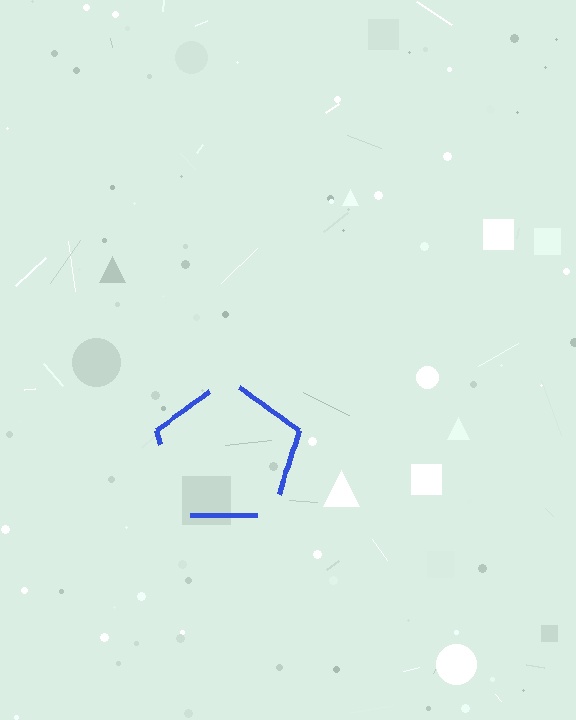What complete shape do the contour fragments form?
The contour fragments form a pentagon.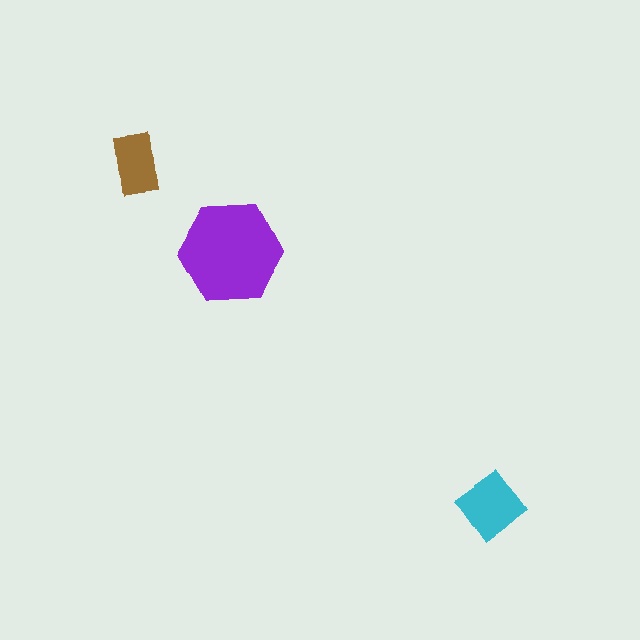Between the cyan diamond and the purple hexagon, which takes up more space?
The purple hexagon.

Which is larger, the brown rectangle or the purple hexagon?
The purple hexagon.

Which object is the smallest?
The brown rectangle.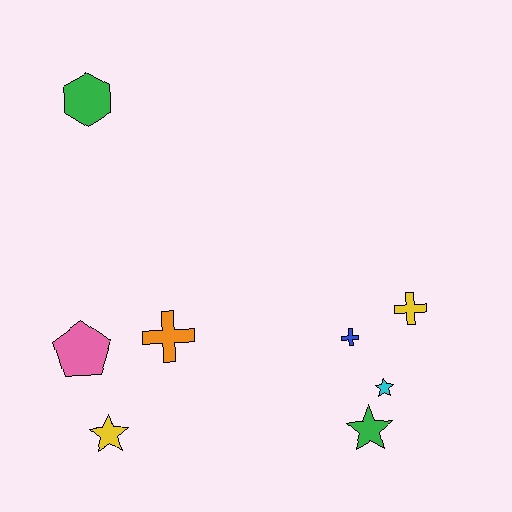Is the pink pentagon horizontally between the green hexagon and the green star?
No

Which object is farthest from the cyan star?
The green hexagon is farthest from the cyan star.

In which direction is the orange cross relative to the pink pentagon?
The orange cross is to the right of the pink pentagon.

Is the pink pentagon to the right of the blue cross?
No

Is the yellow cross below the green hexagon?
Yes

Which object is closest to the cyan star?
The green star is closest to the cyan star.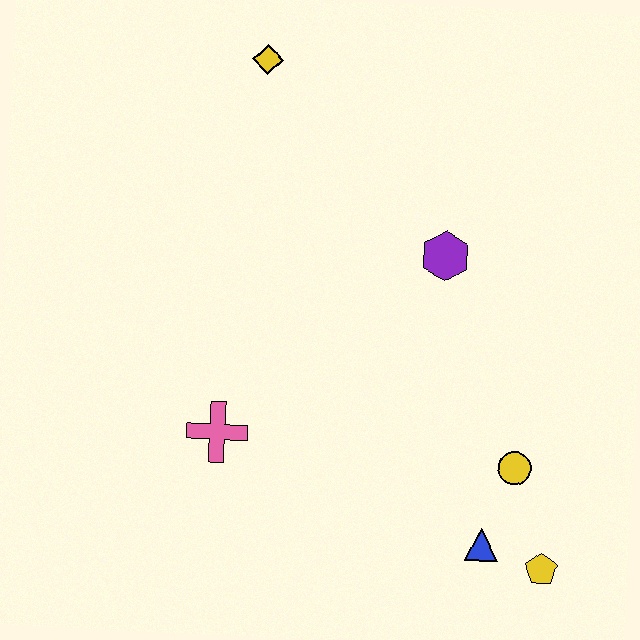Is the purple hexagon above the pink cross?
Yes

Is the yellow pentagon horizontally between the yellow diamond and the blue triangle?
No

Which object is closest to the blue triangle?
The yellow pentagon is closest to the blue triangle.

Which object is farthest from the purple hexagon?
The yellow pentagon is farthest from the purple hexagon.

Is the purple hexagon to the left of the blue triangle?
Yes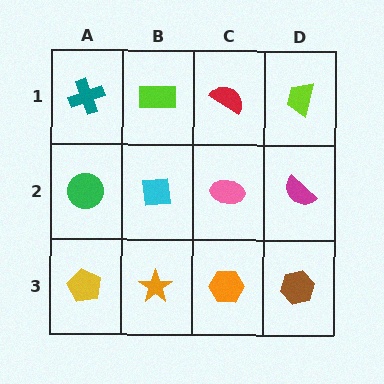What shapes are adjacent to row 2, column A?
A teal cross (row 1, column A), a yellow pentagon (row 3, column A), a cyan square (row 2, column B).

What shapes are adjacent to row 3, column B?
A cyan square (row 2, column B), a yellow pentagon (row 3, column A), an orange hexagon (row 3, column C).